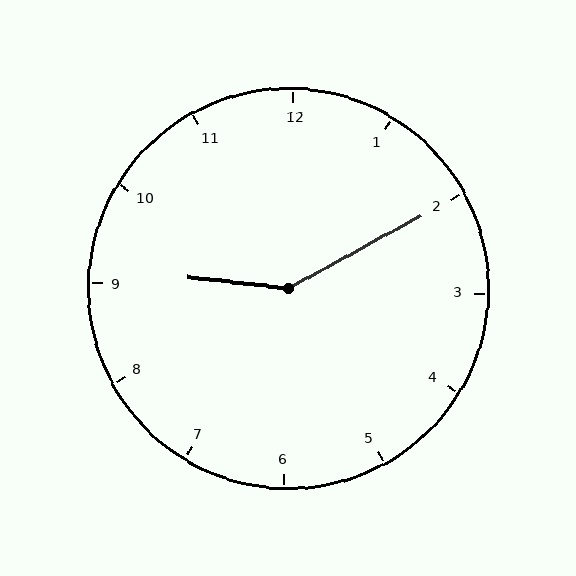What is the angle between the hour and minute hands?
Approximately 145 degrees.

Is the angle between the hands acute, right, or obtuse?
It is obtuse.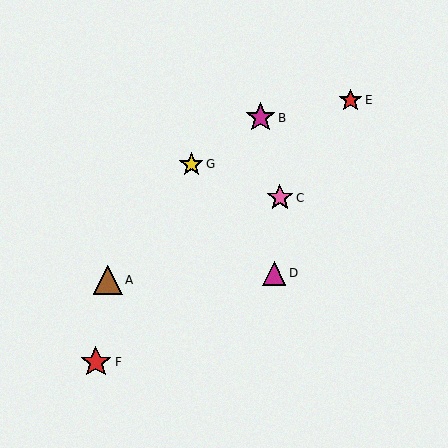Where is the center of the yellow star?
The center of the yellow star is at (191, 164).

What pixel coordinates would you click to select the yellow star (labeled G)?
Click at (191, 164) to select the yellow star G.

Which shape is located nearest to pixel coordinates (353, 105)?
The red star (labeled E) at (351, 100) is nearest to that location.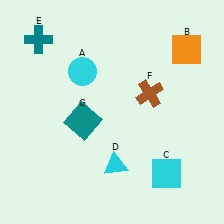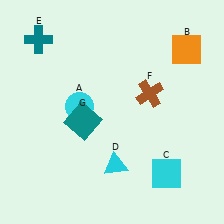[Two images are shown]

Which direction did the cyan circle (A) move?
The cyan circle (A) moved down.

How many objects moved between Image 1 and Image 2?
1 object moved between the two images.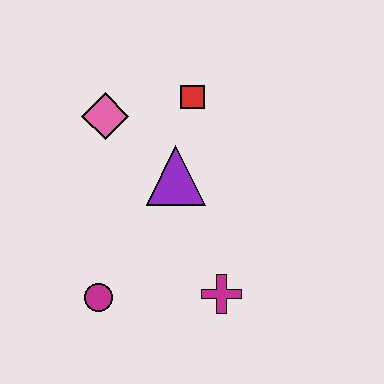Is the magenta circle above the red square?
No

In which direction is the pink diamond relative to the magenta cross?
The pink diamond is above the magenta cross.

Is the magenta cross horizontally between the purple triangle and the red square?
No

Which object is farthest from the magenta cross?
The pink diamond is farthest from the magenta cross.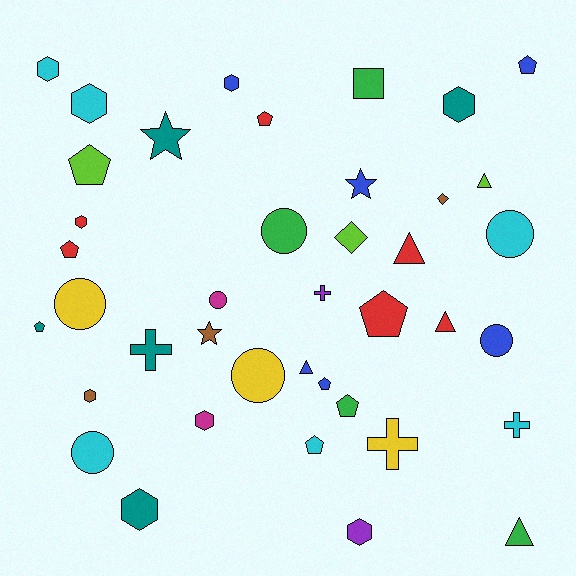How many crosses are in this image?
There are 4 crosses.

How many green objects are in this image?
There are 4 green objects.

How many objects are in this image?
There are 40 objects.